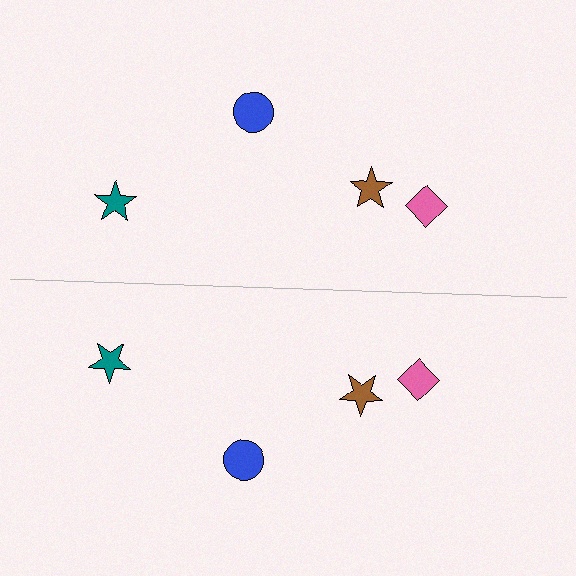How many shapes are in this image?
There are 8 shapes in this image.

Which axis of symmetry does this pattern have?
The pattern has a horizontal axis of symmetry running through the center of the image.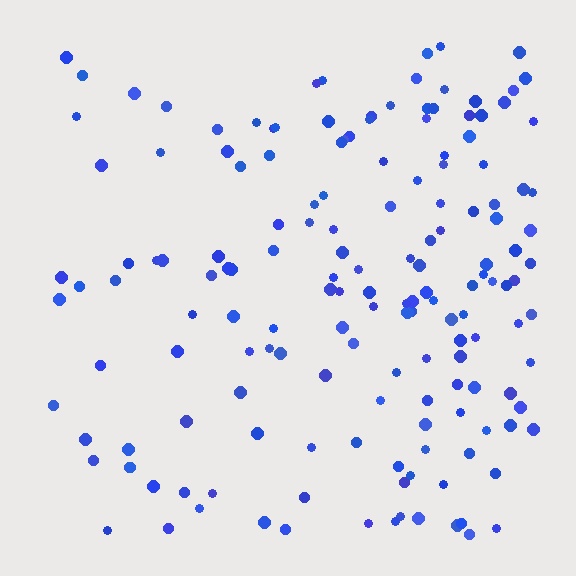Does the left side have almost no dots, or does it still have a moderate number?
Still a moderate number, just noticeably fewer than the right.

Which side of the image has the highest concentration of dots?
The right.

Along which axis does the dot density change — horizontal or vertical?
Horizontal.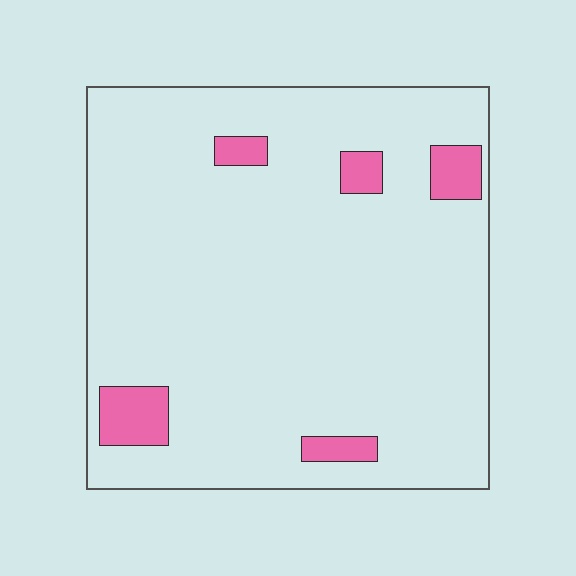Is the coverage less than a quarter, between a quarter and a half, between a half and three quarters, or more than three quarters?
Less than a quarter.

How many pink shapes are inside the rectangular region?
5.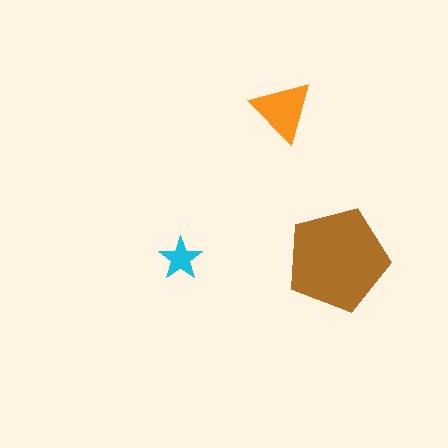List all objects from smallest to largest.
The cyan star, the orange triangle, the brown pentagon.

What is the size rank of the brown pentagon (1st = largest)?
1st.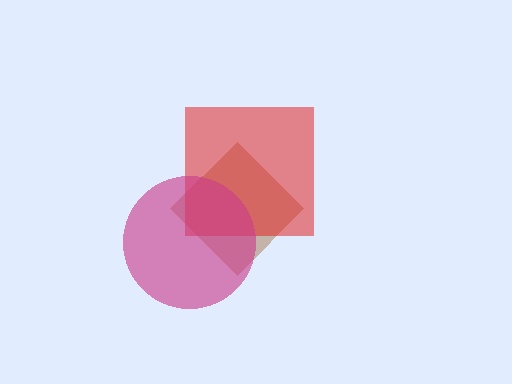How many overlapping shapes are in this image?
There are 3 overlapping shapes in the image.